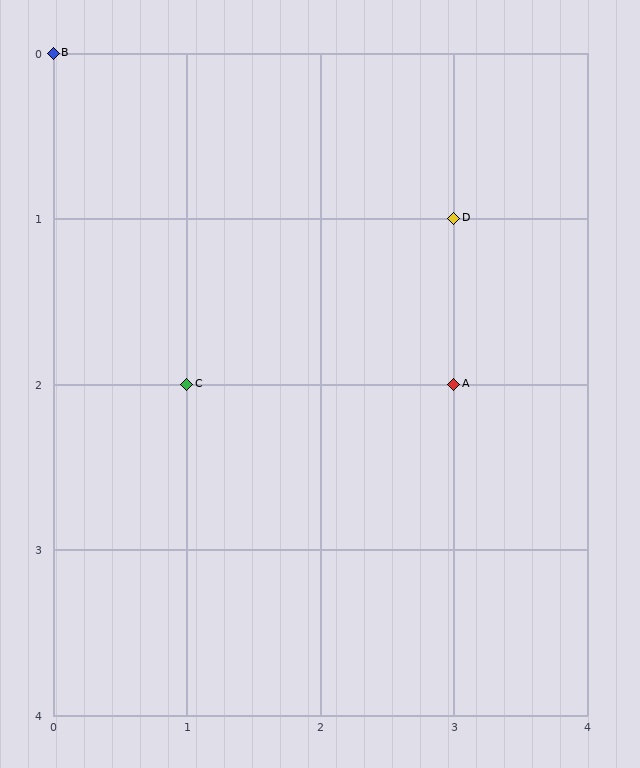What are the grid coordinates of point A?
Point A is at grid coordinates (3, 2).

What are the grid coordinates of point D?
Point D is at grid coordinates (3, 1).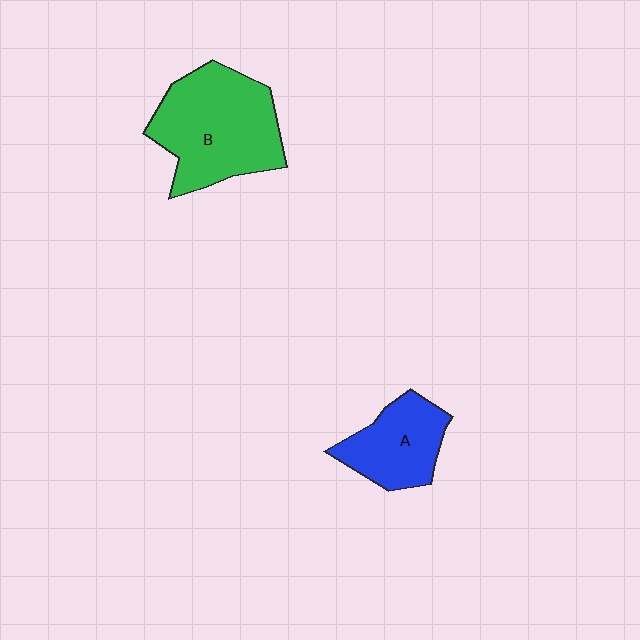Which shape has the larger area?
Shape B (green).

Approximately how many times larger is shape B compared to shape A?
Approximately 1.7 times.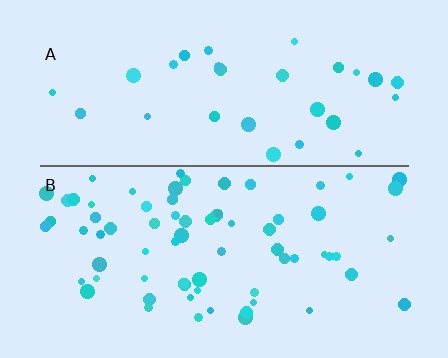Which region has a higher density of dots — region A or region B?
B (the bottom).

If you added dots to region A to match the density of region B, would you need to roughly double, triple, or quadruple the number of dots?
Approximately double.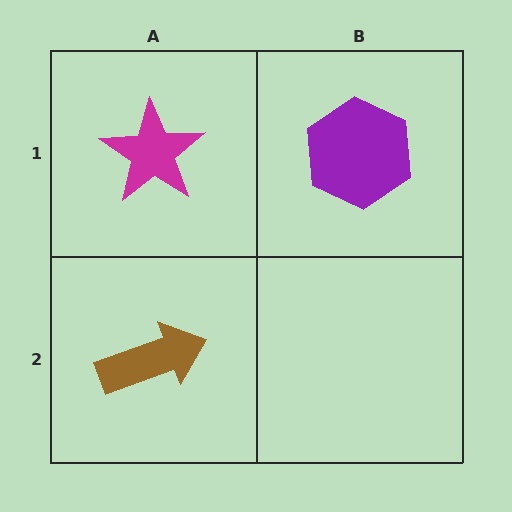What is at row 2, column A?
A brown arrow.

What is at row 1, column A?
A magenta star.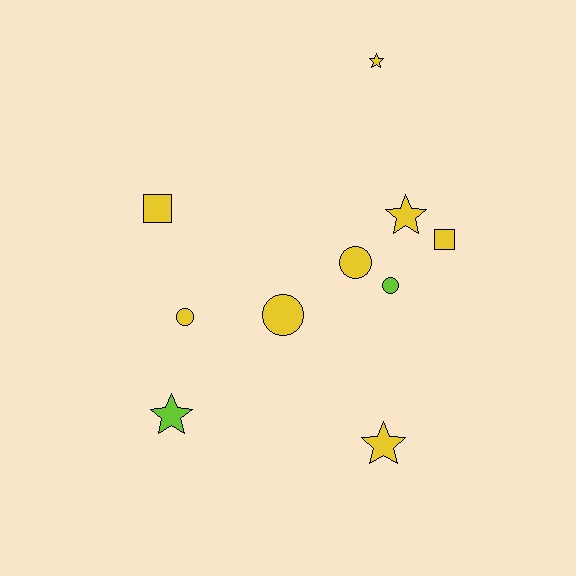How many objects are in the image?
There are 10 objects.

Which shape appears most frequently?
Circle, with 4 objects.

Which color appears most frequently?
Yellow, with 8 objects.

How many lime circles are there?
There is 1 lime circle.